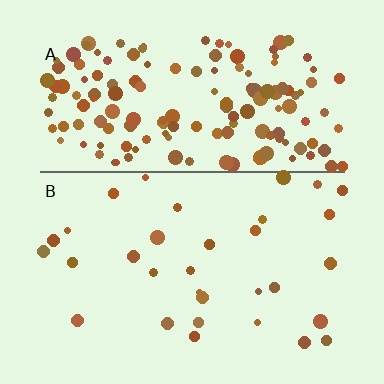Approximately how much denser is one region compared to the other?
Approximately 5.1× — region A over region B.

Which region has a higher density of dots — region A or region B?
A (the top).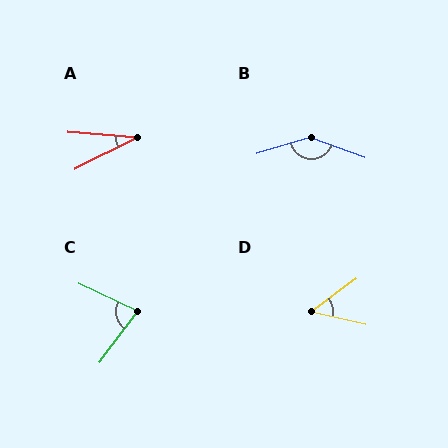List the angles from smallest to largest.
A (32°), D (49°), C (78°), B (144°).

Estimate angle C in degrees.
Approximately 78 degrees.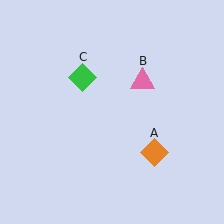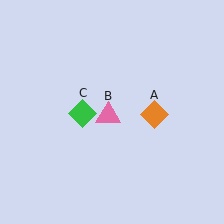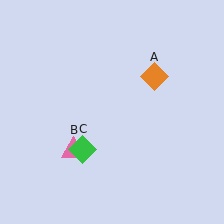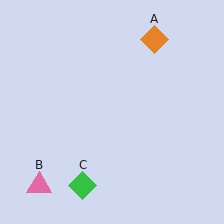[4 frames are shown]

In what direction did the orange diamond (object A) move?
The orange diamond (object A) moved up.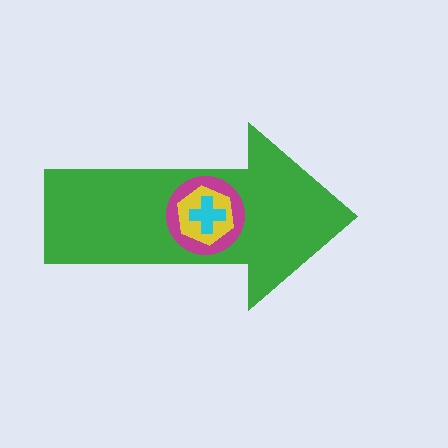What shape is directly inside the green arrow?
The magenta circle.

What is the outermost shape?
The green arrow.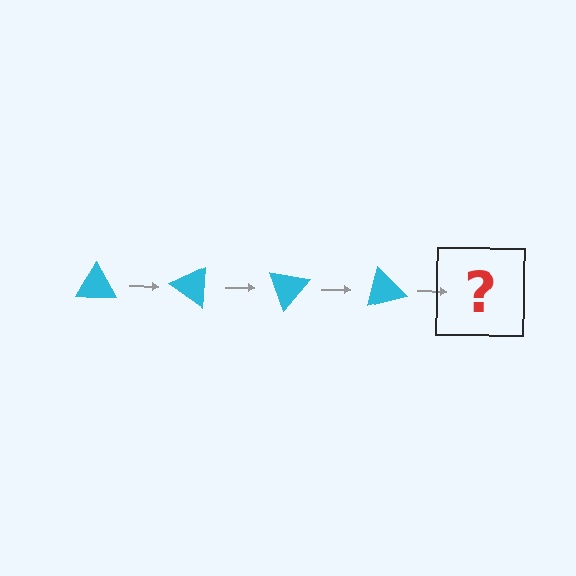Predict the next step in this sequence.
The next step is a cyan triangle rotated 140 degrees.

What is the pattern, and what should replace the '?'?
The pattern is that the triangle rotates 35 degrees each step. The '?' should be a cyan triangle rotated 140 degrees.